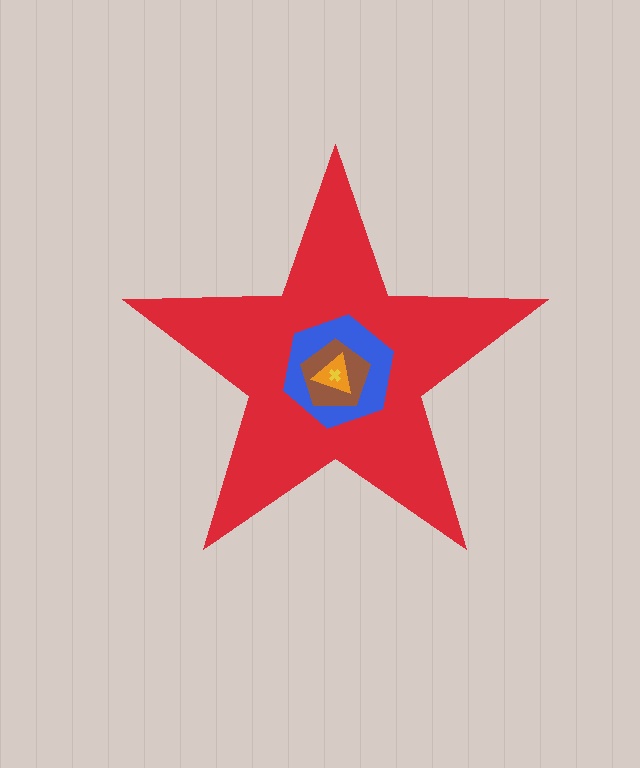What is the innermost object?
The yellow cross.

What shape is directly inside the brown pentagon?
The orange triangle.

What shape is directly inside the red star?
The blue hexagon.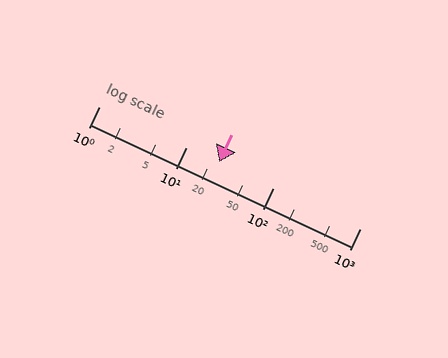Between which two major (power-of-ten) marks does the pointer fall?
The pointer is between 10 and 100.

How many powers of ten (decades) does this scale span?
The scale spans 3 decades, from 1 to 1000.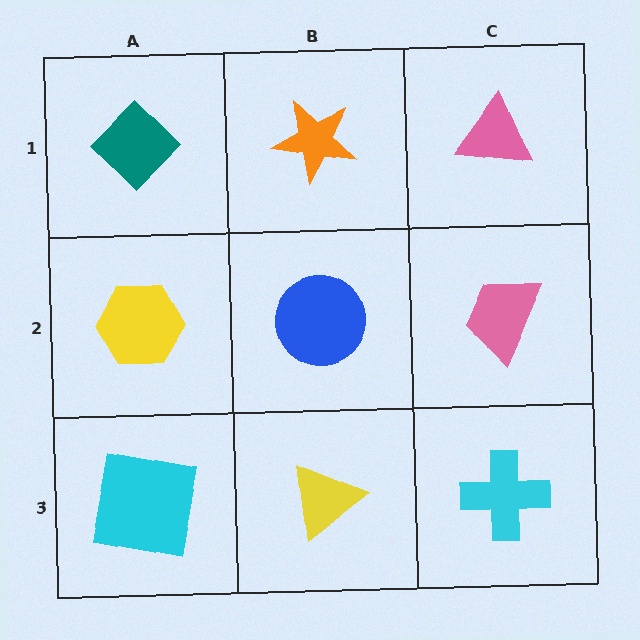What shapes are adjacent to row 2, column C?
A pink triangle (row 1, column C), a cyan cross (row 3, column C), a blue circle (row 2, column B).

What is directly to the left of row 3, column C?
A yellow triangle.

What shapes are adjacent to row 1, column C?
A pink trapezoid (row 2, column C), an orange star (row 1, column B).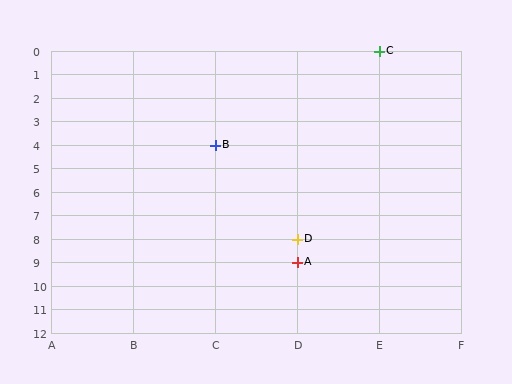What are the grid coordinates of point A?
Point A is at grid coordinates (D, 9).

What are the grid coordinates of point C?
Point C is at grid coordinates (E, 0).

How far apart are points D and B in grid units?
Points D and B are 1 column and 4 rows apart (about 4.1 grid units diagonally).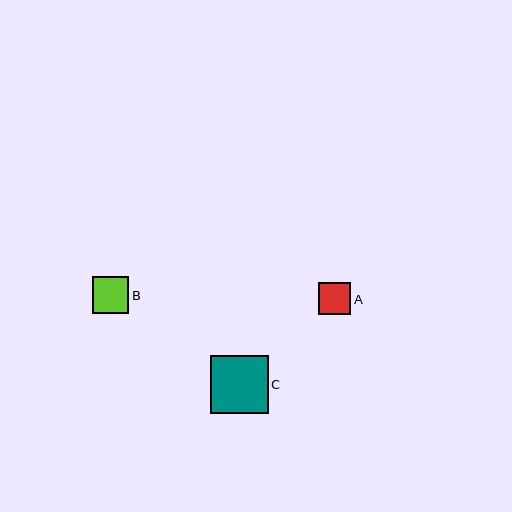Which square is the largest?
Square C is the largest with a size of approximately 58 pixels.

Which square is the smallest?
Square A is the smallest with a size of approximately 32 pixels.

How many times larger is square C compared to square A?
Square C is approximately 1.8 times the size of square A.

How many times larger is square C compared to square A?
Square C is approximately 1.8 times the size of square A.